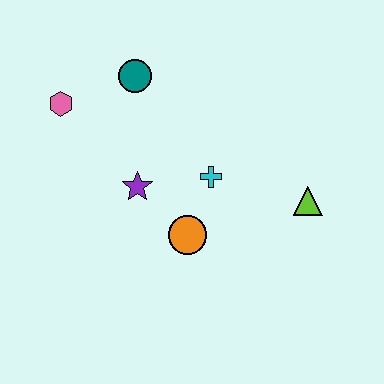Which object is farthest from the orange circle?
The pink hexagon is farthest from the orange circle.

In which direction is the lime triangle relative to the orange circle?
The lime triangle is to the right of the orange circle.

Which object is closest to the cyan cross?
The orange circle is closest to the cyan cross.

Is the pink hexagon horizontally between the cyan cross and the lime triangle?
No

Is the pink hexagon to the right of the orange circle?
No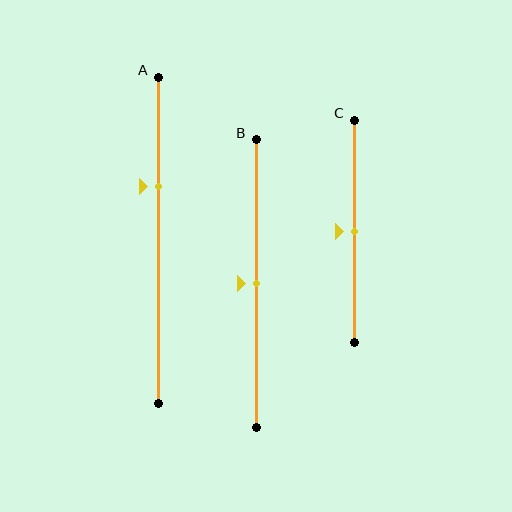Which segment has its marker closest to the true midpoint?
Segment B has its marker closest to the true midpoint.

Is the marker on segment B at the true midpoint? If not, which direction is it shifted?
Yes, the marker on segment B is at the true midpoint.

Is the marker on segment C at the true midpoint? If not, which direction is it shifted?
Yes, the marker on segment C is at the true midpoint.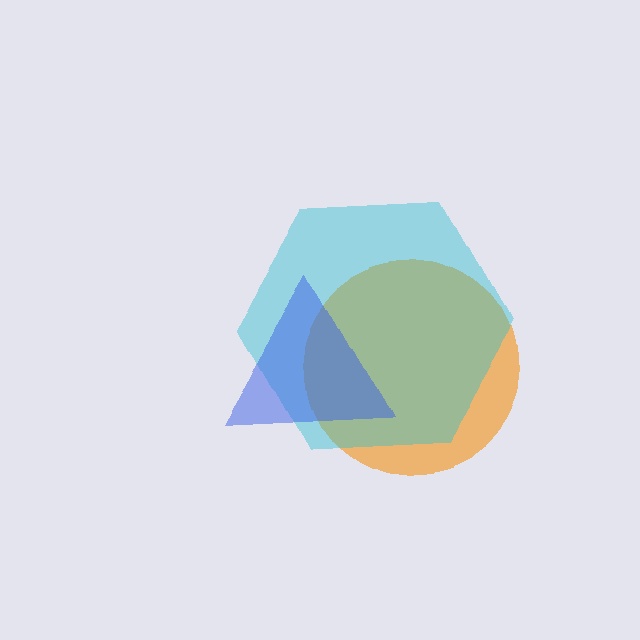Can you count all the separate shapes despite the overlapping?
Yes, there are 3 separate shapes.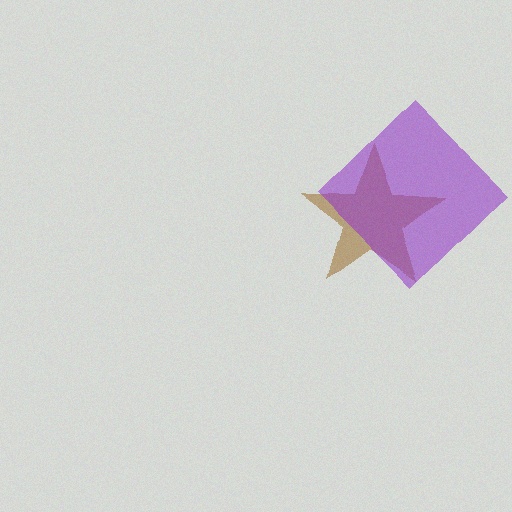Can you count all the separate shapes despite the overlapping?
Yes, there are 2 separate shapes.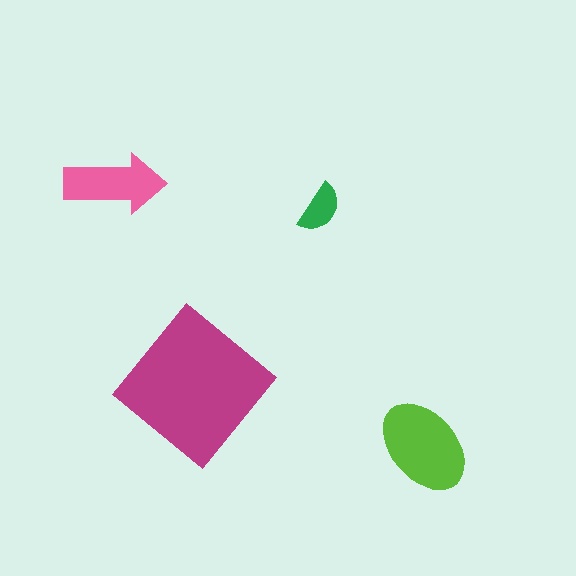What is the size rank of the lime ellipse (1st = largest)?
2nd.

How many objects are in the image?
There are 4 objects in the image.